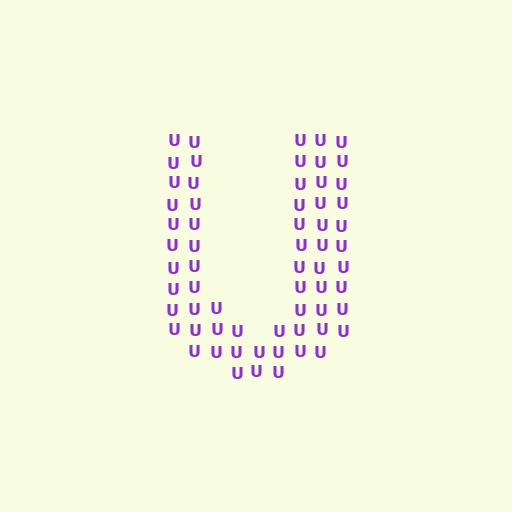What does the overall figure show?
The overall figure shows the letter U.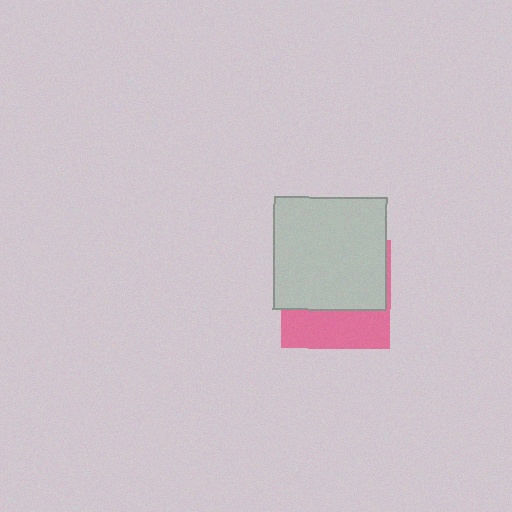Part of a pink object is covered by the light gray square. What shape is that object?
It is a square.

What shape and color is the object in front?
The object in front is a light gray square.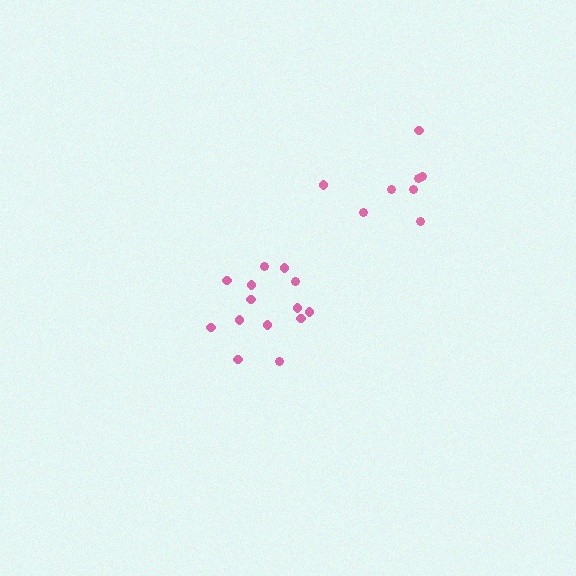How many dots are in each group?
Group 1: 14 dots, Group 2: 8 dots (22 total).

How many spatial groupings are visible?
There are 2 spatial groupings.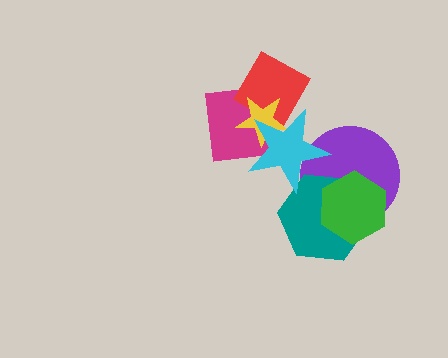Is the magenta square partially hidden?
Yes, it is partially covered by another shape.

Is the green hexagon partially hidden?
No, no other shape covers it.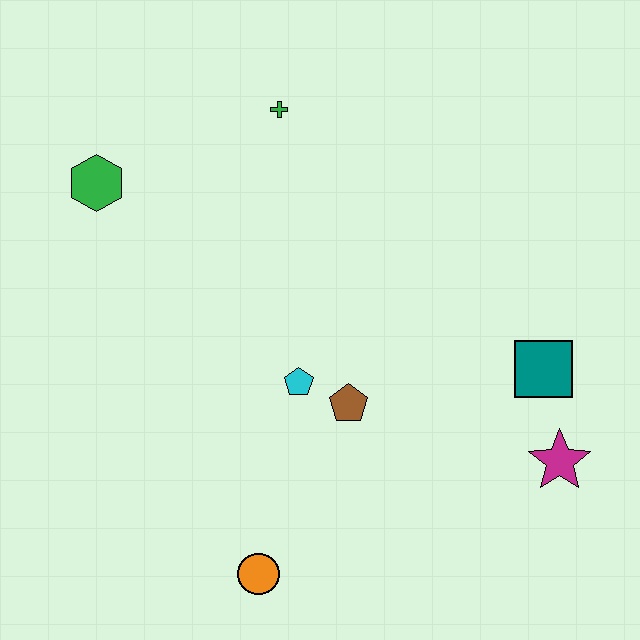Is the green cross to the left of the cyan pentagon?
Yes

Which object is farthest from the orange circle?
The green cross is farthest from the orange circle.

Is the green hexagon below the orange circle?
No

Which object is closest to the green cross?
The green hexagon is closest to the green cross.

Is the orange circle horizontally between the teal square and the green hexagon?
Yes